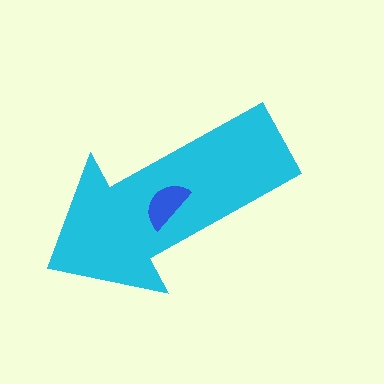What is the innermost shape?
The blue semicircle.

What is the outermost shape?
The cyan arrow.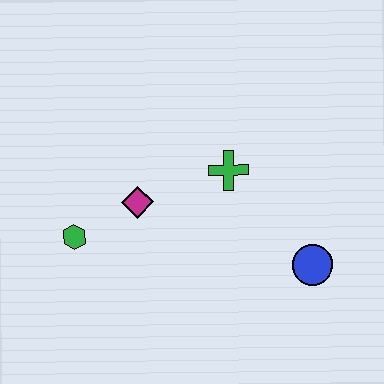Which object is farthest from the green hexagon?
The blue circle is farthest from the green hexagon.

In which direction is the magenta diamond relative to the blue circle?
The magenta diamond is to the left of the blue circle.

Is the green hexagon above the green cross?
No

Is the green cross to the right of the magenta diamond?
Yes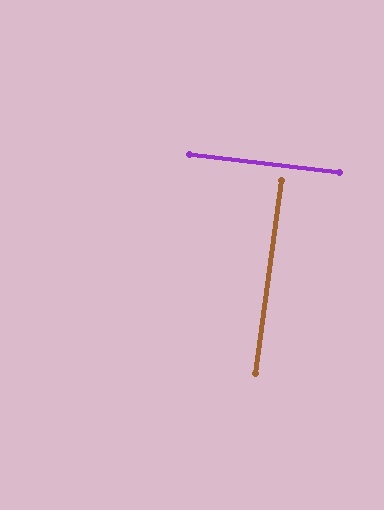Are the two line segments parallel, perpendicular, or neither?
Perpendicular — they meet at approximately 89°.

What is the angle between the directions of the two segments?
Approximately 89 degrees.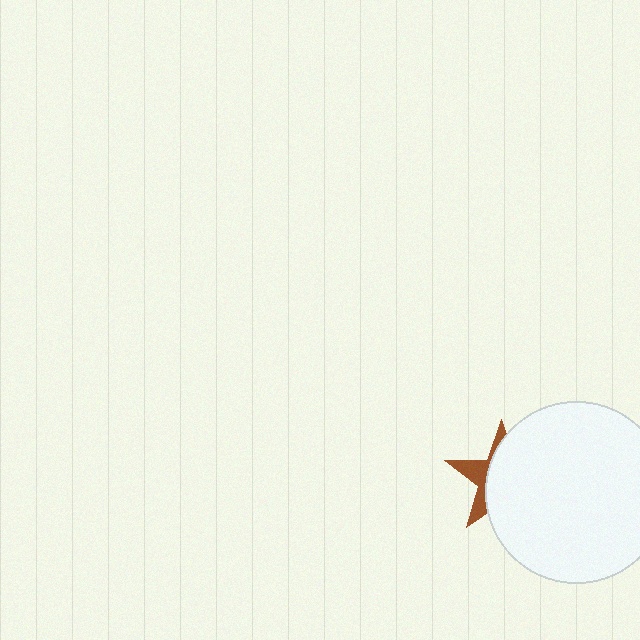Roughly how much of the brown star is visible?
A small part of it is visible (roughly 32%).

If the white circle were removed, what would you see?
You would see the complete brown star.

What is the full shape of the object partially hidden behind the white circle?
The partially hidden object is a brown star.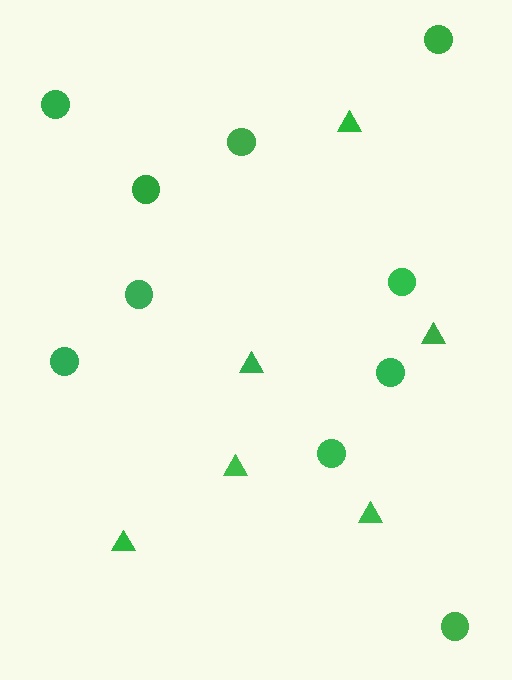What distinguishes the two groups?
There are 2 groups: one group of triangles (6) and one group of circles (10).